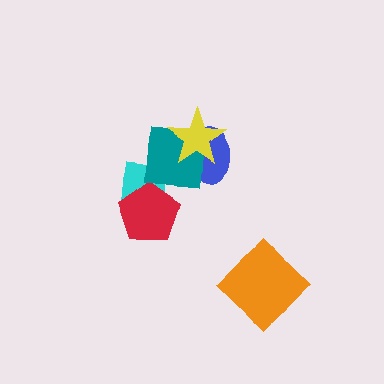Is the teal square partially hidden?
Yes, it is partially covered by another shape.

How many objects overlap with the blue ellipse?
2 objects overlap with the blue ellipse.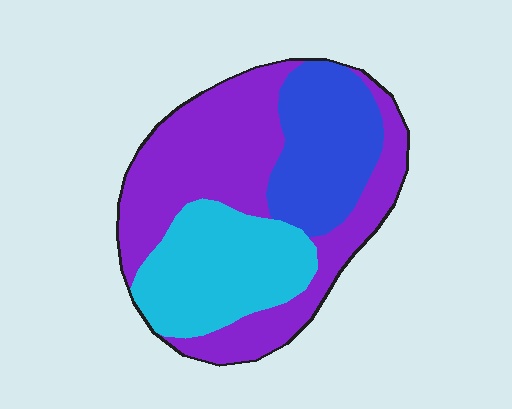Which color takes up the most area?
Purple, at roughly 50%.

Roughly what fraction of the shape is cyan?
Cyan takes up about one quarter (1/4) of the shape.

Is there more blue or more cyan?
Cyan.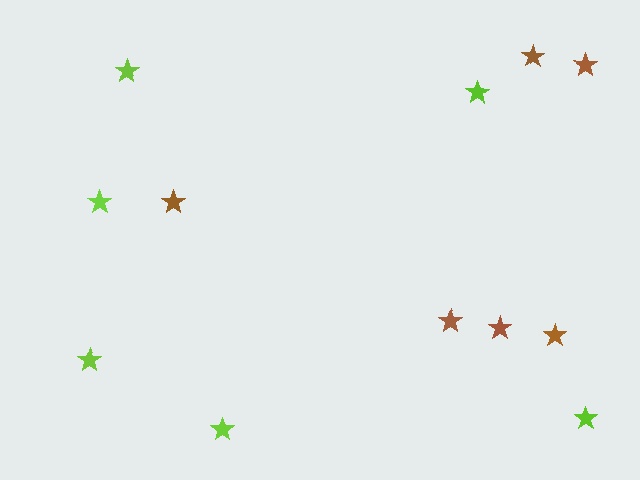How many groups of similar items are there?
There are 2 groups: one group of brown stars (6) and one group of lime stars (6).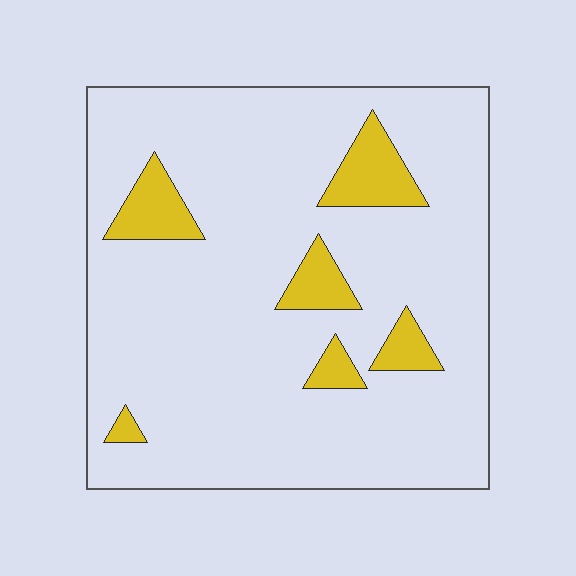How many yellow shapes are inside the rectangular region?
6.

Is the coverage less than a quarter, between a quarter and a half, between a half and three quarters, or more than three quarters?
Less than a quarter.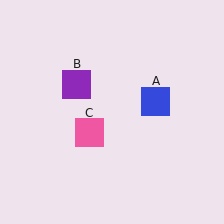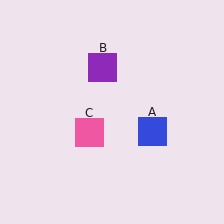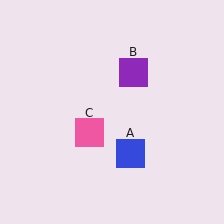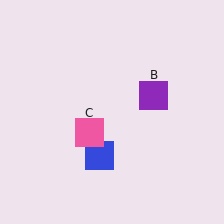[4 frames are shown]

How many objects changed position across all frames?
2 objects changed position: blue square (object A), purple square (object B).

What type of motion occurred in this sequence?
The blue square (object A), purple square (object B) rotated clockwise around the center of the scene.